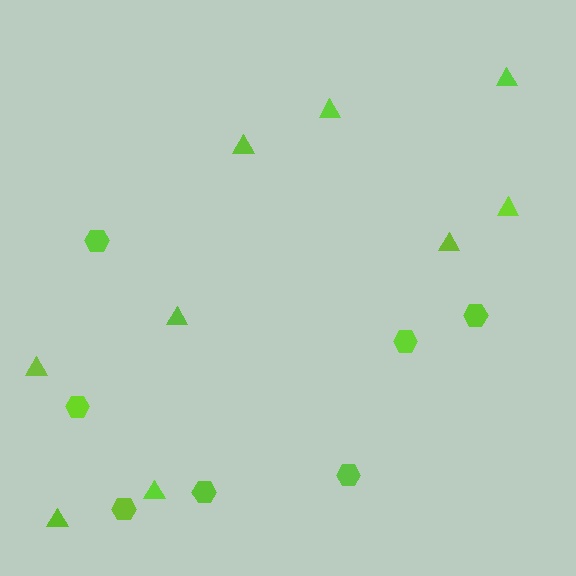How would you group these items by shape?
There are 2 groups: one group of hexagons (7) and one group of triangles (9).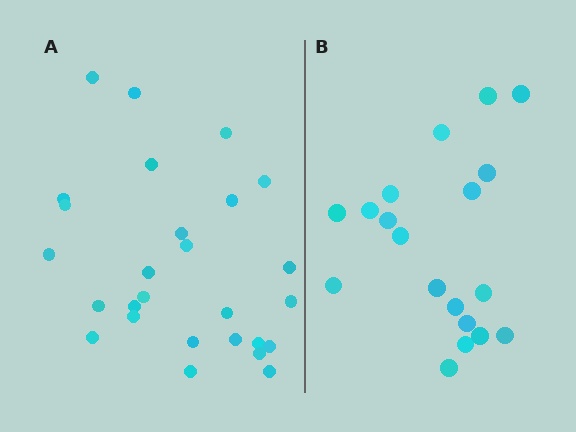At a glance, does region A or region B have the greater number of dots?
Region A (the left region) has more dots.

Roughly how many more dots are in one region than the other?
Region A has roughly 8 or so more dots than region B.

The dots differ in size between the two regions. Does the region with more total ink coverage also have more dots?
No. Region B has more total ink coverage because its dots are larger, but region A actually contains more individual dots. Total area can be misleading — the number of items is what matters here.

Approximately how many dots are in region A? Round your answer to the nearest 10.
About 30 dots. (The exact count is 27, which rounds to 30.)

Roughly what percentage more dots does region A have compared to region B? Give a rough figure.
About 40% more.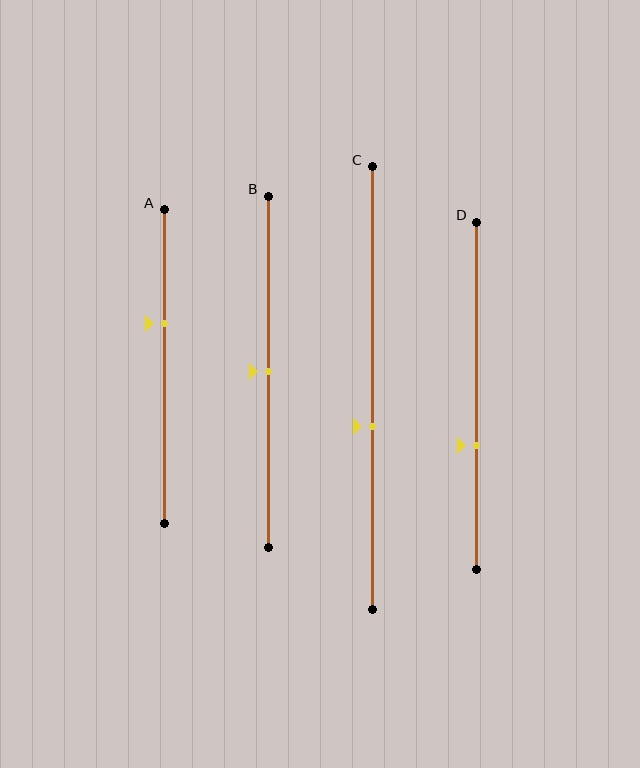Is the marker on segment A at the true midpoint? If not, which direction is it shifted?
No, the marker on segment A is shifted upward by about 14% of the segment length.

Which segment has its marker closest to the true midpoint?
Segment B has its marker closest to the true midpoint.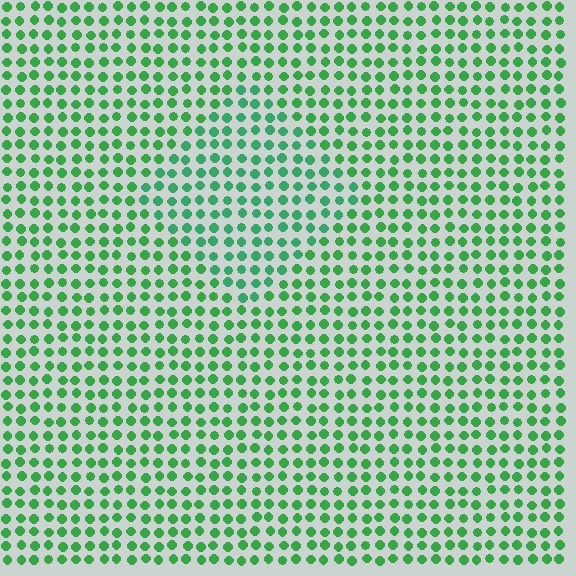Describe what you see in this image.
The image is filled with small green elements in a uniform arrangement. A diamond-shaped region is visible where the elements are tinted to a slightly different hue, forming a subtle color boundary.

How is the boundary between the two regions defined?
The boundary is defined purely by a slight shift in hue (about 20 degrees). Spacing, size, and orientation are identical on both sides.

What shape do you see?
I see a diamond.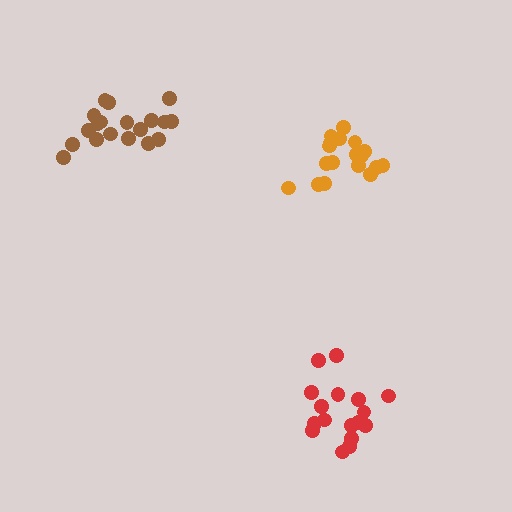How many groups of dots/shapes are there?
There are 3 groups.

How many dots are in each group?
Group 1: 17 dots, Group 2: 19 dots, Group 3: 18 dots (54 total).